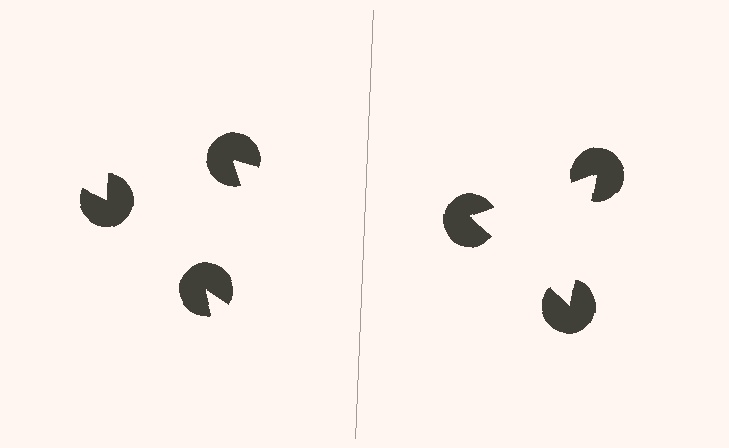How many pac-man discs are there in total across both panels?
6 — 3 on each side.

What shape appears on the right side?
An illusory triangle.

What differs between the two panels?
The pac-man discs are positioned identically on both sides; only the wedge orientations differ. On the right they align to a triangle; on the left they are misaligned.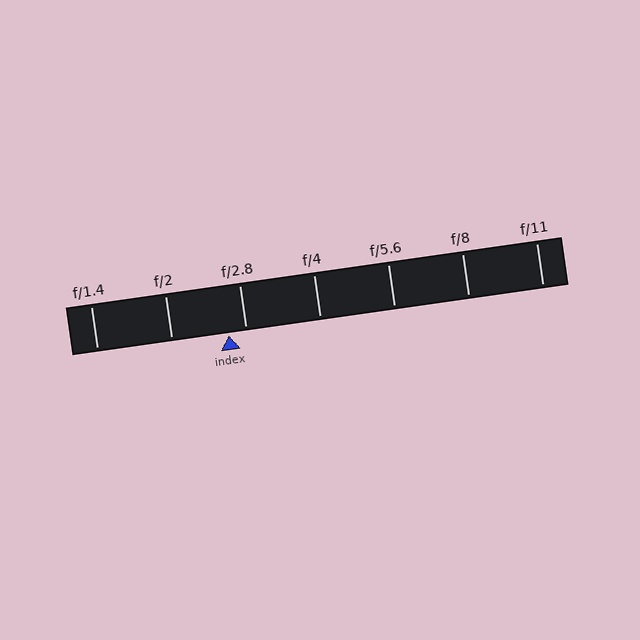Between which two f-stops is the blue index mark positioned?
The index mark is between f/2 and f/2.8.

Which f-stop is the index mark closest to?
The index mark is closest to f/2.8.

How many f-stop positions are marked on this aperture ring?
There are 7 f-stop positions marked.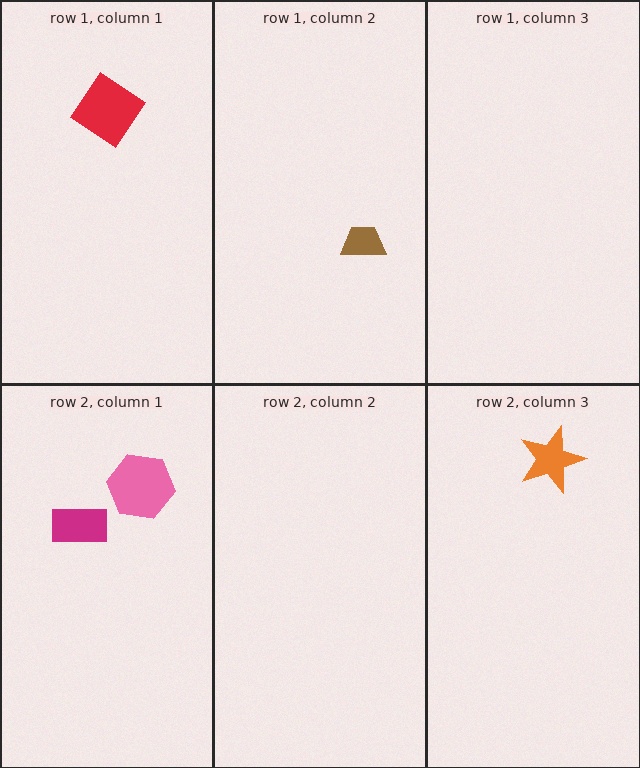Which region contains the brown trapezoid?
The row 1, column 2 region.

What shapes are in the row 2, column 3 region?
The orange star.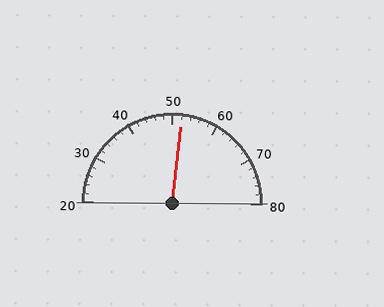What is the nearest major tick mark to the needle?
The nearest major tick mark is 50.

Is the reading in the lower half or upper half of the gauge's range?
The reading is in the upper half of the range (20 to 80).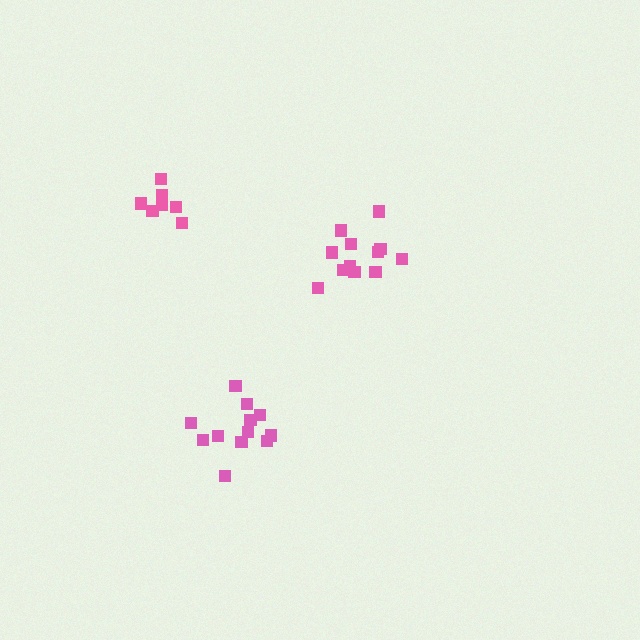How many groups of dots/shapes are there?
There are 3 groups.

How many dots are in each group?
Group 1: 13 dots, Group 2: 12 dots, Group 3: 7 dots (32 total).